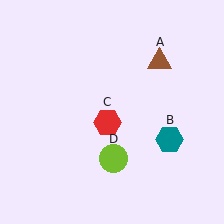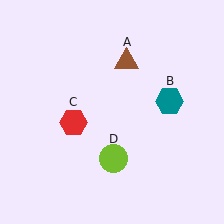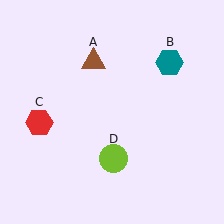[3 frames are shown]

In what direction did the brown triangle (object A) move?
The brown triangle (object A) moved left.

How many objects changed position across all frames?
3 objects changed position: brown triangle (object A), teal hexagon (object B), red hexagon (object C).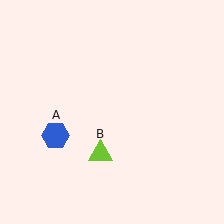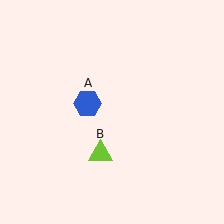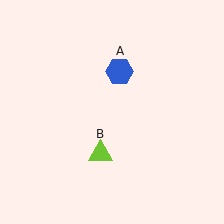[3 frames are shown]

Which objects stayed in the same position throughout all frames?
Lime triangle (object B) remained stationary.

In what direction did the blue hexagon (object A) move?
The blue hexagon (object A) moved up and to the right.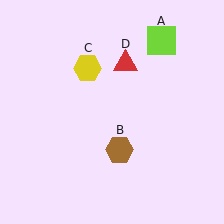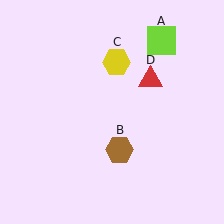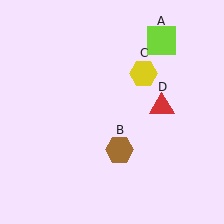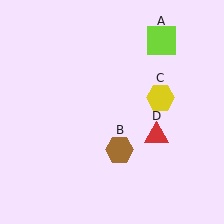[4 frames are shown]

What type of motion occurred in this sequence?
The yellow hexagon (object C), red triangle (object D) rotated clockwise around the center of the scene.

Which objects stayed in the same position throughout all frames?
Lime square (object A) and brown hexagon (object B) remained stationary.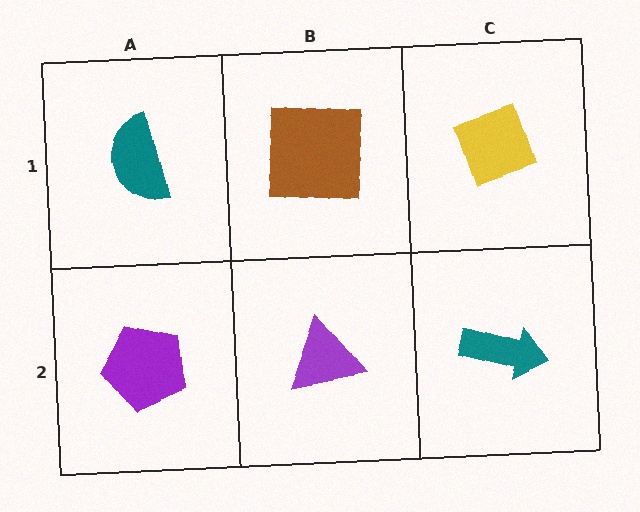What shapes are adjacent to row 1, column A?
A purple pentagon (row 2, column A), a brown square (row 1, column B).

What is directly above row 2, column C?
A yellow diamond.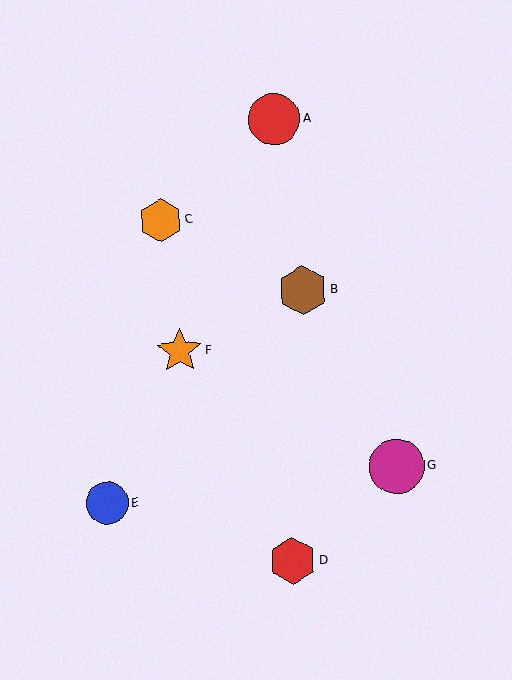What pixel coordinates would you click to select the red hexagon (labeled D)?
Click at (293, 561) to select the red hexagon D.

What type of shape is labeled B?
Shape B is a brown hexagon.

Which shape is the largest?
The magenta circle (labeled G) is the largest.